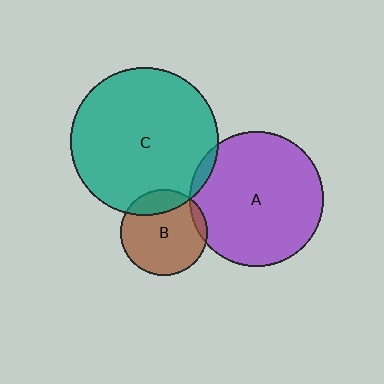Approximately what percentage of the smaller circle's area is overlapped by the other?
Approximately 20%.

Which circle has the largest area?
Circle C (teal).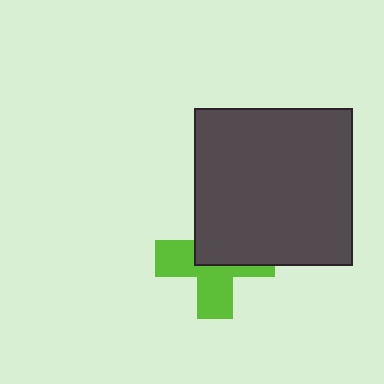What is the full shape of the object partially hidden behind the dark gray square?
The partially hidden object is a lime cross.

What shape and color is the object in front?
The object in front is a dark gray square.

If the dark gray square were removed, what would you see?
You would see the complete lime cross.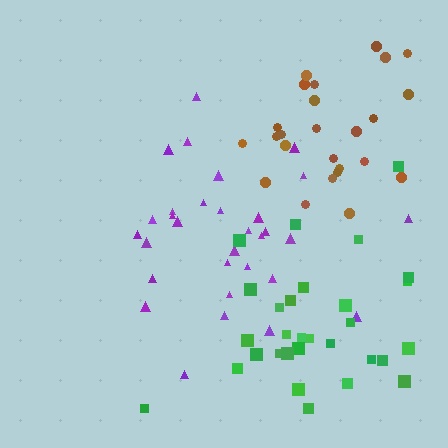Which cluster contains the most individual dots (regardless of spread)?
Purple (32).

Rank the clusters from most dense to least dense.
brown, purple, green.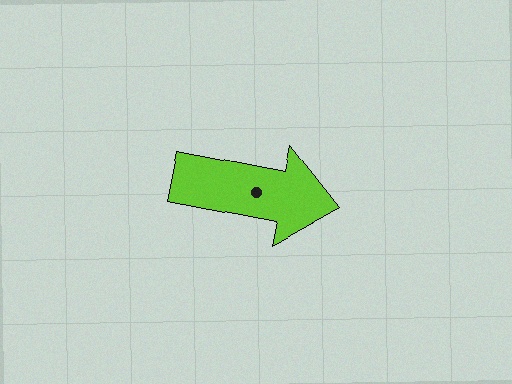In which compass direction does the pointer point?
East.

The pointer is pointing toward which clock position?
Roughly 3 o'clock.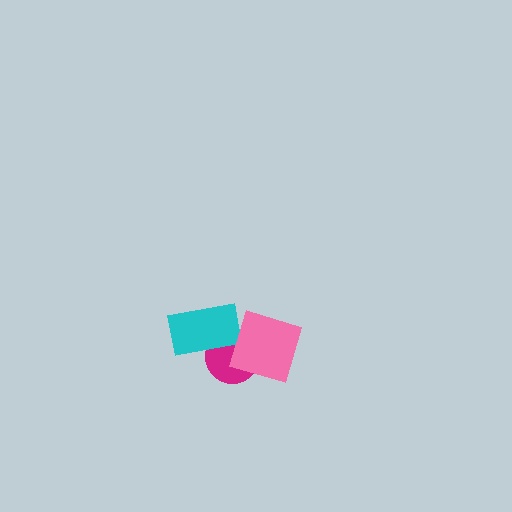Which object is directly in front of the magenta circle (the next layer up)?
The cyan rectangle is directly in front of the magenta circle.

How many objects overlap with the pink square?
1 object overlaps with the pink square.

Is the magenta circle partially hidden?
Yes, it is partially covered by another shape.